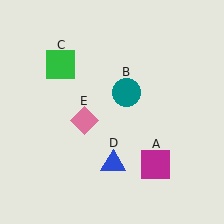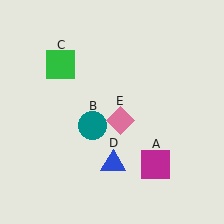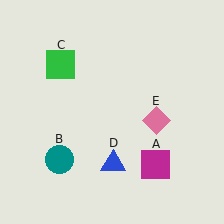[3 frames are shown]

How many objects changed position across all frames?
2 objects changed position: teal circle (object B), pink diamond (object E).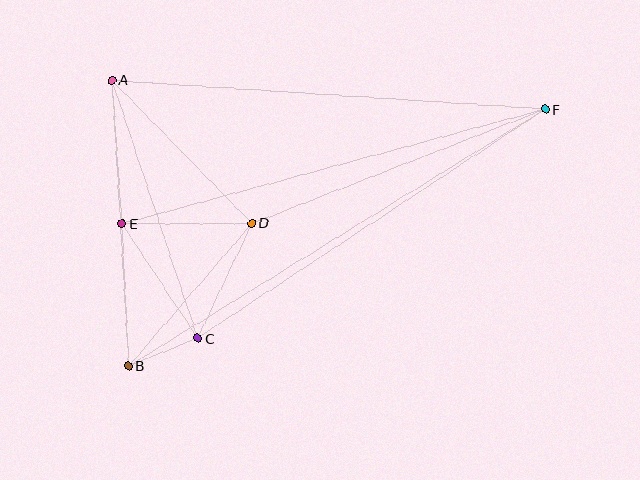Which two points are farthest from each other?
Points B and F are farthest from each other.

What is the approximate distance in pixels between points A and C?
The distance between A and C is approximately 272 pixels.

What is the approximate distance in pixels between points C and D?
The distance between C and D is approximately 127 pixels.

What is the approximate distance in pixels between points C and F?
The distance between C and F is approximately 416 pixels.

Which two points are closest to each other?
Points B and C are closest to each other.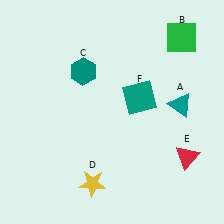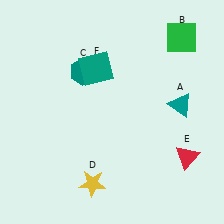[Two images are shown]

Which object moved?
The teal square (F) moved left.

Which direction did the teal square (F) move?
The teal square (F) moved left.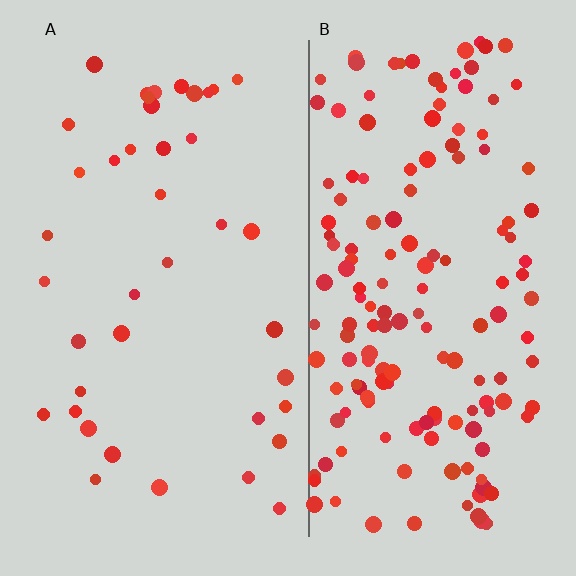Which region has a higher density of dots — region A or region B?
B (the right).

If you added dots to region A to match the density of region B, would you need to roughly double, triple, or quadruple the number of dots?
Approximately quadruple.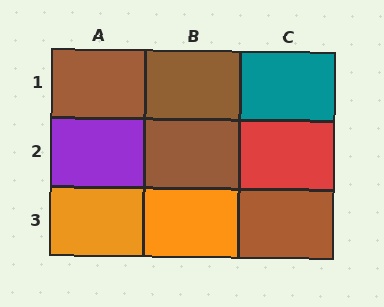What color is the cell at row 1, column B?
Brown.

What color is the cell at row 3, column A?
Orange.